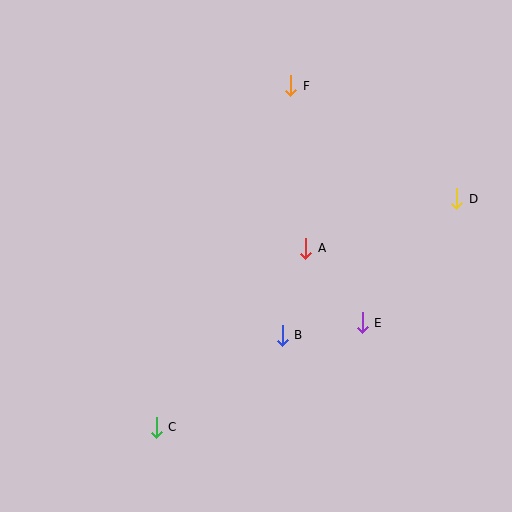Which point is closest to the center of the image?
Point A at (306, 248) is closest to the center.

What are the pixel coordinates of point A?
Point A is at (306, 248).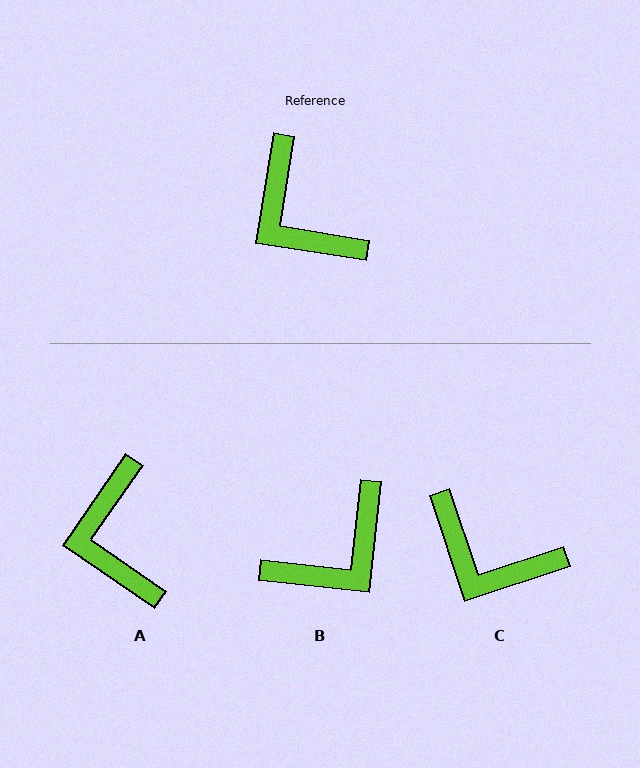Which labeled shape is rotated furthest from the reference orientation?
B, about 93 degrees away.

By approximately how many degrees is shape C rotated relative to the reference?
Approximately 28 degrees counter-clockwise.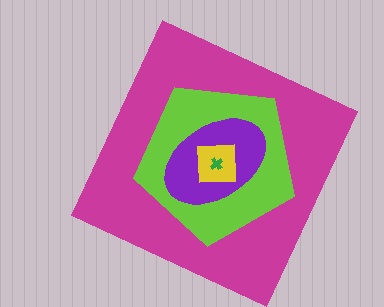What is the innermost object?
The green cross.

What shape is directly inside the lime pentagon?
The purple ellipse.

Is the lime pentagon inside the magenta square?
Yes.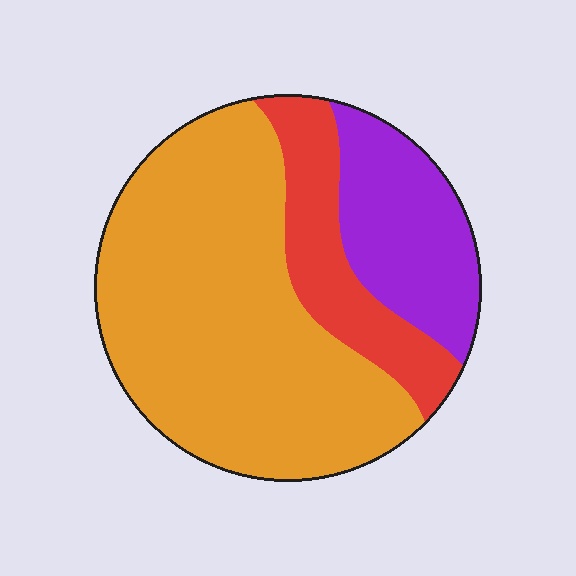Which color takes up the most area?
Orange, at roughly 60%.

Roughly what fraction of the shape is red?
Red covers around 20% of the shape.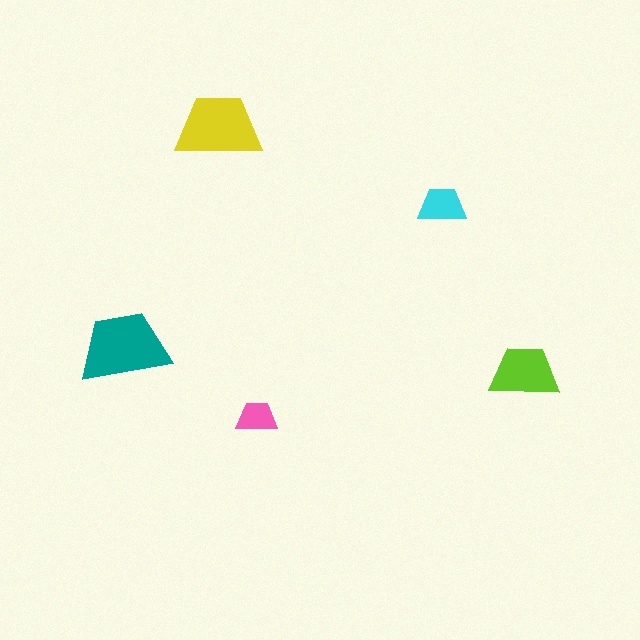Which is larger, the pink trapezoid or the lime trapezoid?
The lime one.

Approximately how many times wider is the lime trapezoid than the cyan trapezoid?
About 1.5 times wider.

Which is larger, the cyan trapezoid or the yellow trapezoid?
The yellow one.